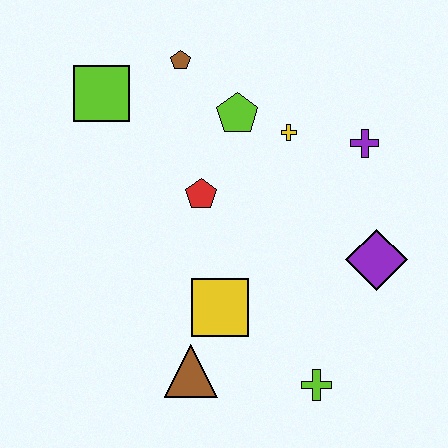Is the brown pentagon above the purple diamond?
Yes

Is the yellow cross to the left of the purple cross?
Yes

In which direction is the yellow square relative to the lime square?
The yellow square is below the lime square.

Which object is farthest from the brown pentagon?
The lime cross is farthest from the brown pentagon.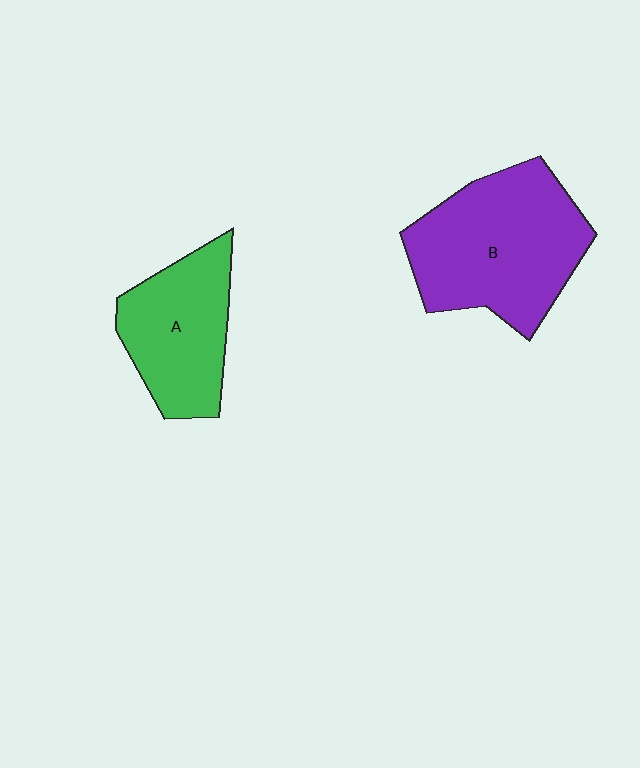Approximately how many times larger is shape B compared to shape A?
Approximately 1.4 times.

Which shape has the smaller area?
Shape A (green).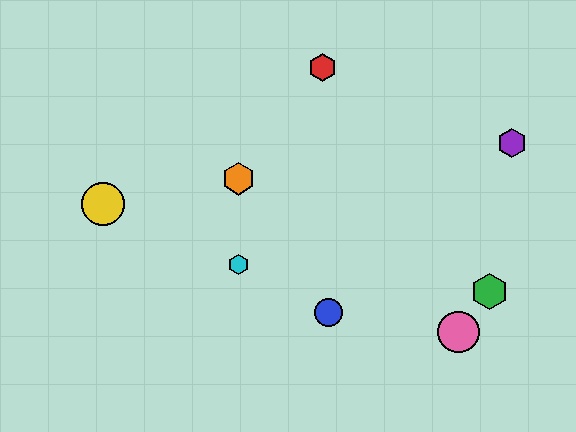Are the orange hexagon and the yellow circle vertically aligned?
No, the orange hexagon is at x≈239 and the yellow circle is at x≈103.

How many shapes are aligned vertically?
2 shapes (the orange hexagon, the cyan hexagon) are aligned vertically.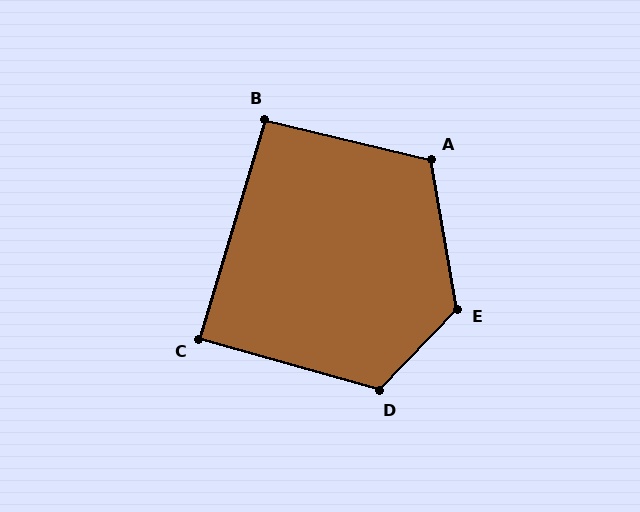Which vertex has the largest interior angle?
E, at approximately 127 degrees.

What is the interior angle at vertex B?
Approximately 93 degrees (approximately right).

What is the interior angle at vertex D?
Approximately 118 degrees (obtuse).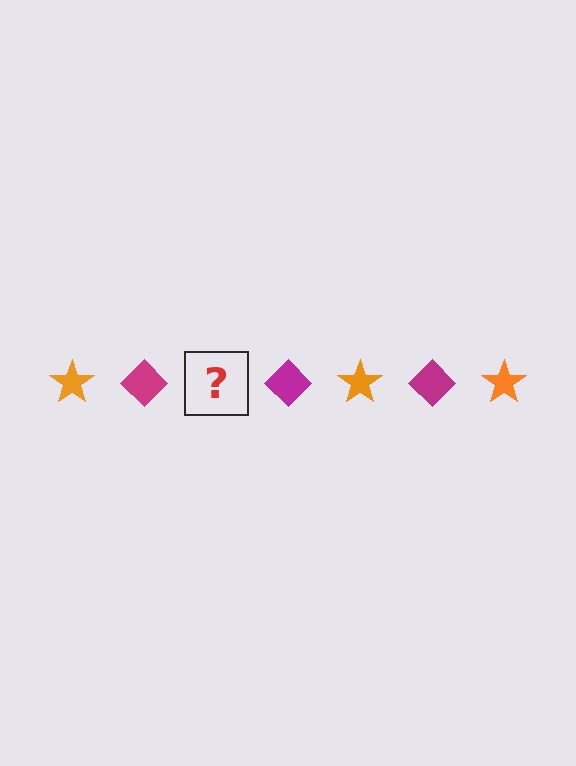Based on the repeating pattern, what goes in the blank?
The blank should be an orange star.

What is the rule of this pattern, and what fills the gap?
The rule is that the pattern alternates between orange star and magenta diamond. The gap should be filled with an orange star.